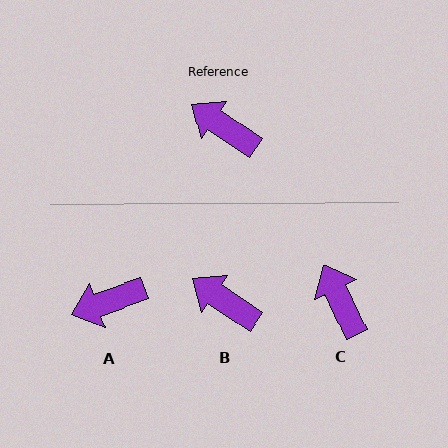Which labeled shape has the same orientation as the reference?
B.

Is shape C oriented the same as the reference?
No, it is off by about 31 degrees.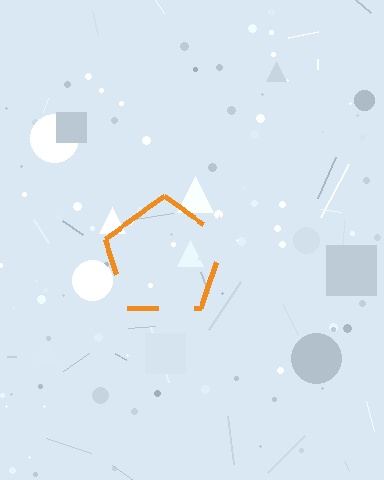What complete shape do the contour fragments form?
The contour fragments form a pentagon.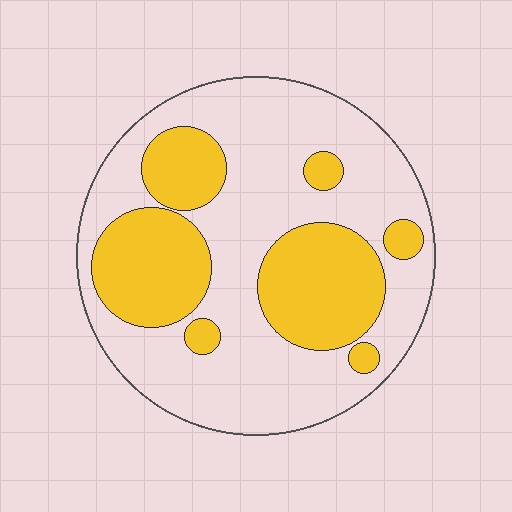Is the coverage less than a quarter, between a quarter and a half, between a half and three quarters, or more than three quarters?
Between a quarter and a half.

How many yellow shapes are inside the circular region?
7.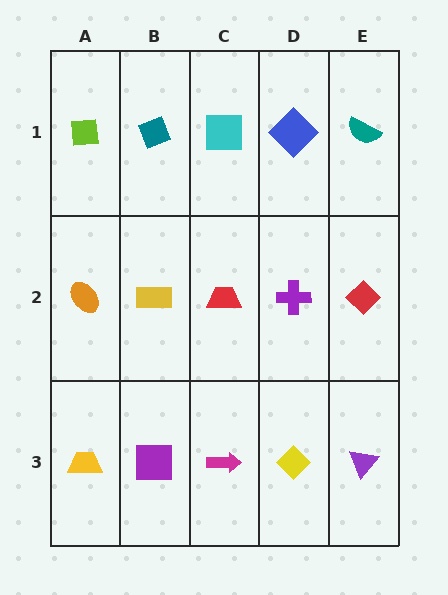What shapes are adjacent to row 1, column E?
A red diamond (row 2, column E), a blue diamond (row 1, column D).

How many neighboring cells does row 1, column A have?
2.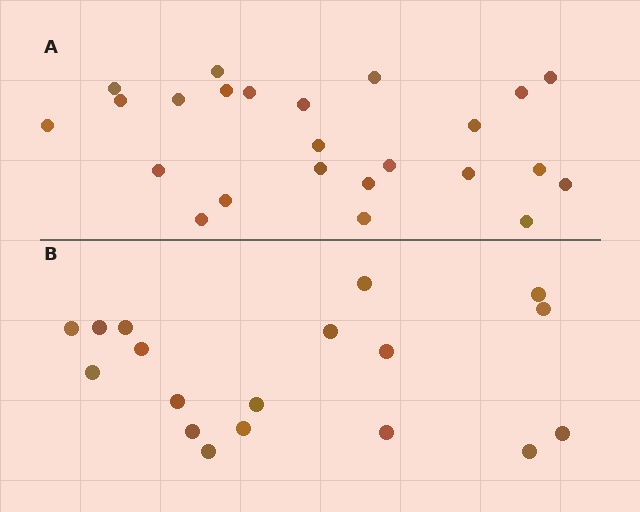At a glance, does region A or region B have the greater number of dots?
Region A (the top region) has more dots.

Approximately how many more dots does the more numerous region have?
Region A has about 6 more dots than region B.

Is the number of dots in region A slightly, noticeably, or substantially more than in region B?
Region A has noticeably more, but not dramatically so. The ratio is roughly 1.3 to 1.